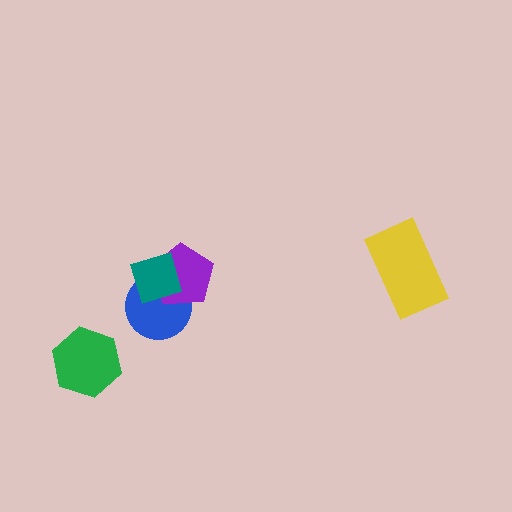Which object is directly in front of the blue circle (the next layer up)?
The purple pentagon is directly in front of the blue circle.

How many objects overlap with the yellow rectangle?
0 objects overlap with the yellow rectangle.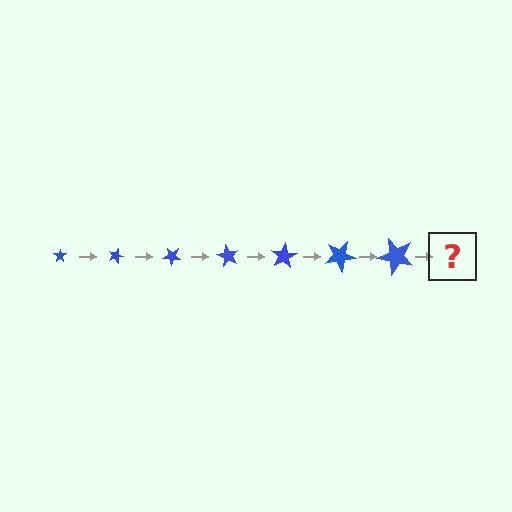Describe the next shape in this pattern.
It should be a star, larger than the previous one and rotated 140 degrees from the start.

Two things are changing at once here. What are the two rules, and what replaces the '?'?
The two rules are that the star grows larger each step and it rotates 20 degrees each step. The '?' should be a star, larger than the previous one and rotated 140 degrees from the start.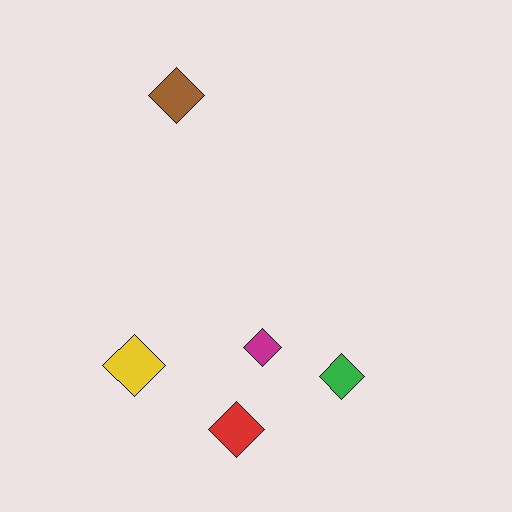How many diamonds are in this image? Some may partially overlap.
There are 5 diamonds.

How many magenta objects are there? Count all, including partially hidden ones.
There is 1 magenta object.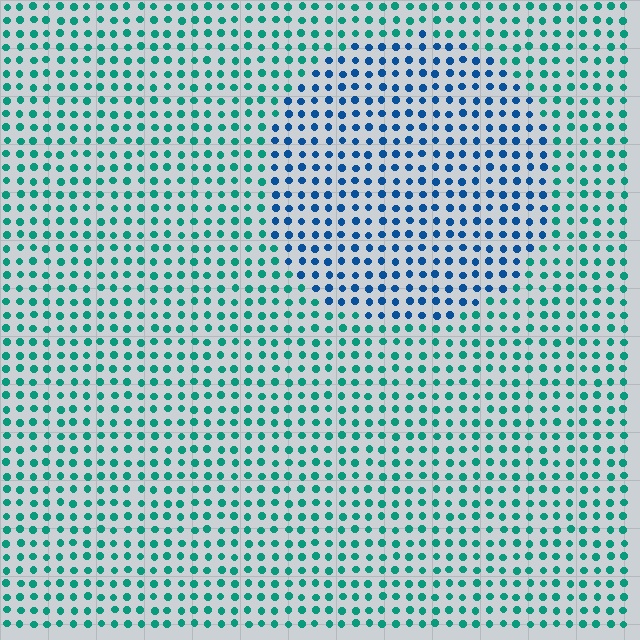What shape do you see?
I see a circle.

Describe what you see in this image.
The image is filled with small teal elements in a uniform arrangement. A circle-shaped region is visible where the elements are tinted to a slightly different hue, forming a subtle color boundary.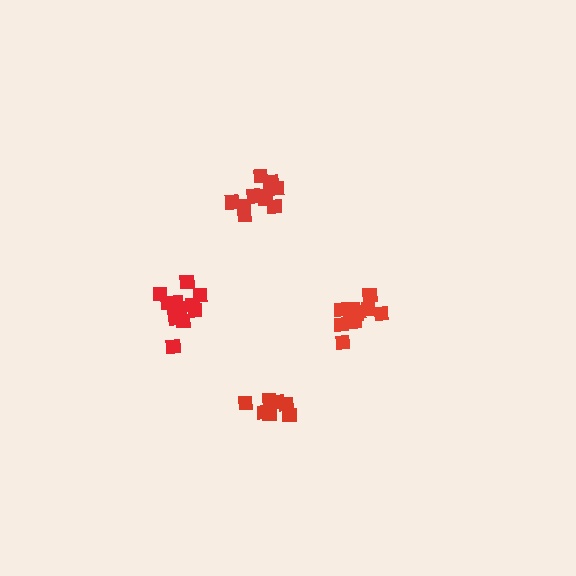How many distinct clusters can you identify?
There are 4 distinct clusters.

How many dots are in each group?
Group 1: 12 dots, Group 2: 11 dots, Group 3: 13 dots, Group 4: 7 dots (43 total).